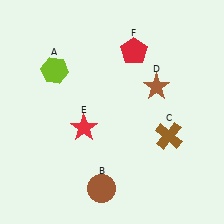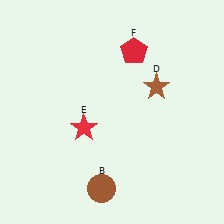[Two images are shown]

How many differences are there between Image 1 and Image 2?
There are 2 differences between the two images.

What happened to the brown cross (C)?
The brown cross (C) was removed in Image 2. It was in the bottom-right area of Image 1.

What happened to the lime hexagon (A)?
The lime hexagon (A) was removed in Image 2. It was in the top-left area of Image 1.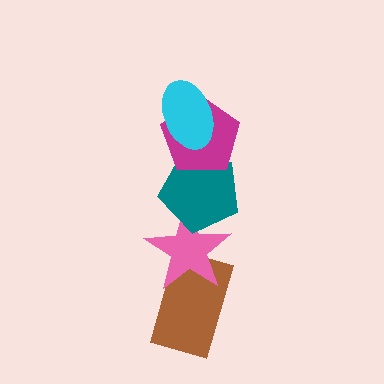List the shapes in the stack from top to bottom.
From top to bottom: the cyan ellipse, the magenta pentagon, the teal pentagon, the pink star, the brown rectangle.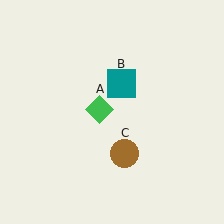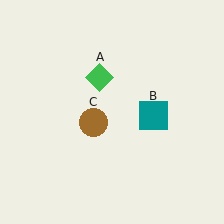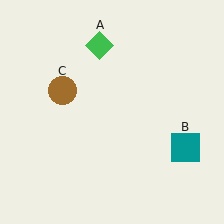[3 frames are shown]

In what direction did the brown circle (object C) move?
The brown circle (object C) moved up and to the left.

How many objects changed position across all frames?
3 objects changed position: green diamond (object A), teal square (object B), brown circle (object C).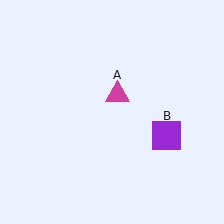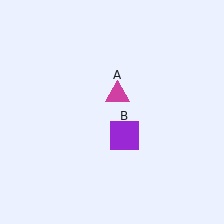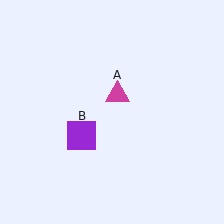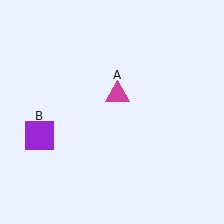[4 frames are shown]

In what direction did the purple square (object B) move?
The purple square (object B) moved left.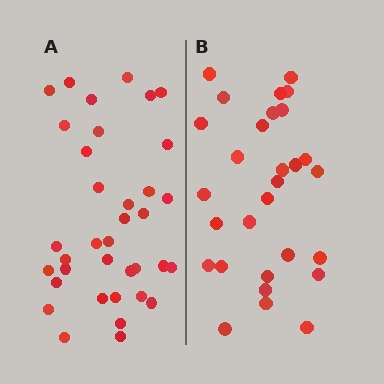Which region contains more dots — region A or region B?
Region A (the left region) has more dots.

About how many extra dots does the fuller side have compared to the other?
Region A has roughly 8 or so more dots than region B.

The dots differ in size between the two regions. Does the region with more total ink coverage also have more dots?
No. Region B has more total ink coverage because its dots are larger, but region A actually contains more individual dots. Total area can be misleading — the number of items is what matters here.